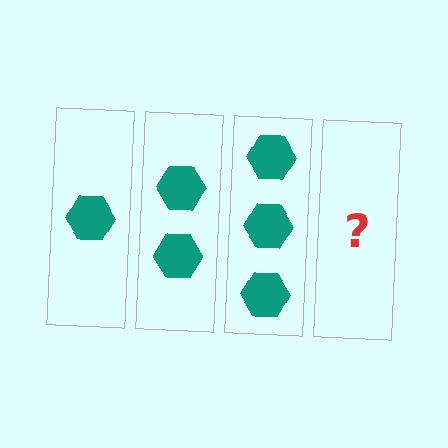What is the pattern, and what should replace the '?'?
The pattern is that each step adds one more hexagon. The '?' should be 4 hexagons.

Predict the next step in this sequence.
The next step is 4 hexagons.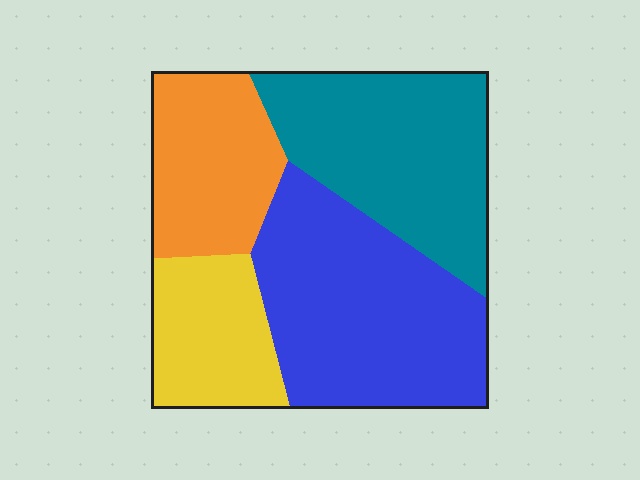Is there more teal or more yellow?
Teal.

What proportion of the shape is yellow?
Yellow takes up about one sixth (1/6) of the shape.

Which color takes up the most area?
Blue, at roughly 35%.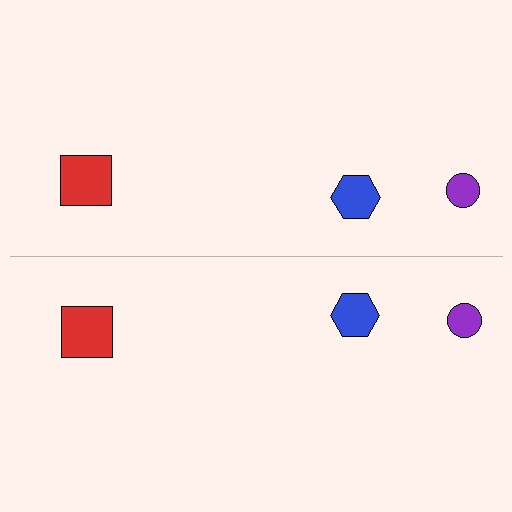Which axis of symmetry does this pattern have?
The pattern has a horizontal axis of symmetry running through the center of the image.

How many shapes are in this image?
There are 6 shapes in this image.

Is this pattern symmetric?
Yes, this pattern has bilateral (reflection) symmetry.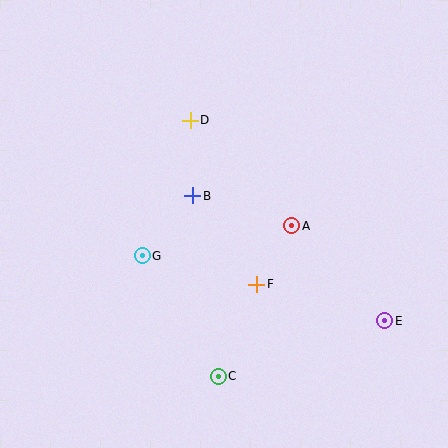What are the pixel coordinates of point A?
Point A is at (292, 226).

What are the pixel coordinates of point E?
Point E is at (385, 321).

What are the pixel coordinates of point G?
Point G is at (142, 256).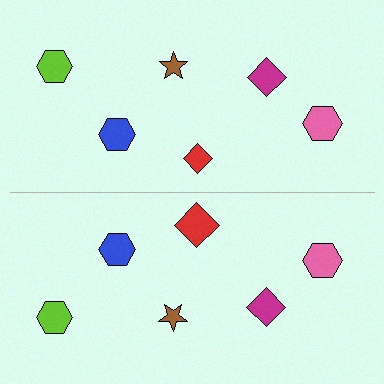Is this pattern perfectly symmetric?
No, the pattern is not perfectly symmetric. The red diamond on the bottom side has a different size than its mirror counterpart.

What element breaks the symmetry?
The red diamond on the bottom side has a different size than its mirror counterpart.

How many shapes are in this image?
There are 12 shapes in this image.